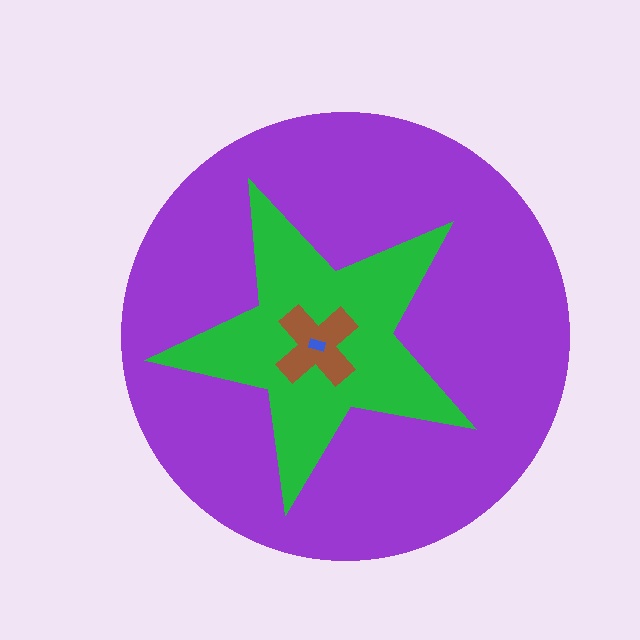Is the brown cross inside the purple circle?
Yes.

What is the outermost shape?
The purple circle.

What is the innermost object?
The blue rectangle.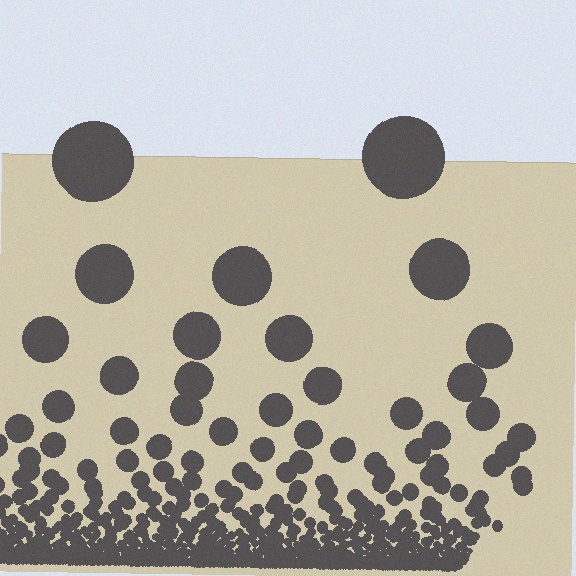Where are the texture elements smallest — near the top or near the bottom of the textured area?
Near the bottom.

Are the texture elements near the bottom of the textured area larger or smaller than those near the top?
Smaller. The gradient is inverted — elements near the bottom are smaller and denser.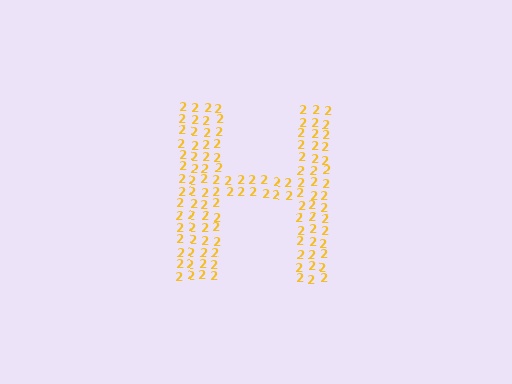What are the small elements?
The small elements are digit 2's.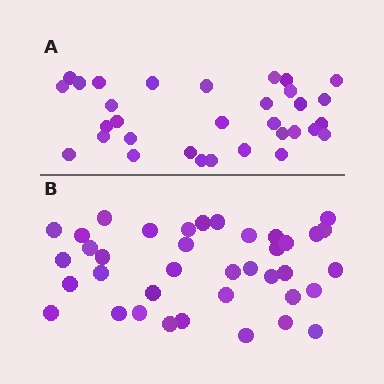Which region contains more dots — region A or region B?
Region B (the bottom region) has more dots.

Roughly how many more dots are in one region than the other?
Region B has about 6 more dots than region A.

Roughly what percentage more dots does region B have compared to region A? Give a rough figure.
About 20% more.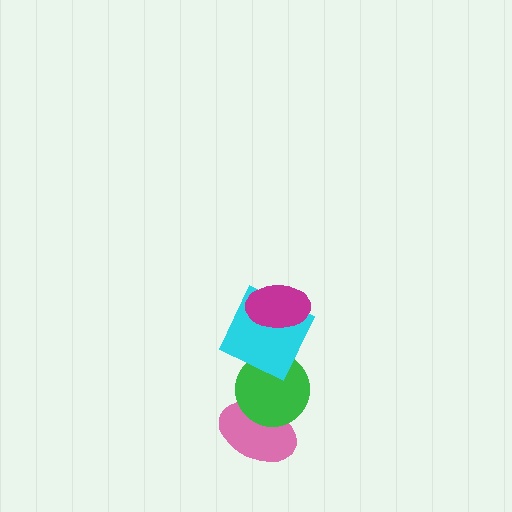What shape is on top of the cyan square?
The magenta ellipse is on top of the cyan square.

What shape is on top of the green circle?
The cyan square is on top of the green circle.